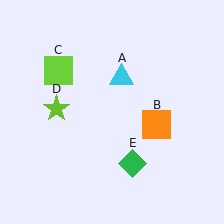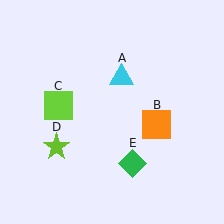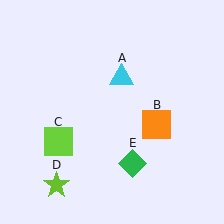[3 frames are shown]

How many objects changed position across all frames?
2 objects changed position: lime square (object C), lime star (object D).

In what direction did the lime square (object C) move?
The lime square (object C) moved down.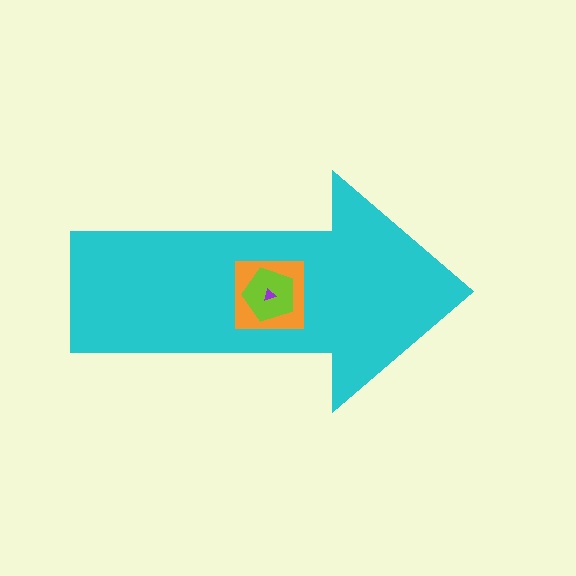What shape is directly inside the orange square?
The lime pentagon.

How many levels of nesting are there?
4.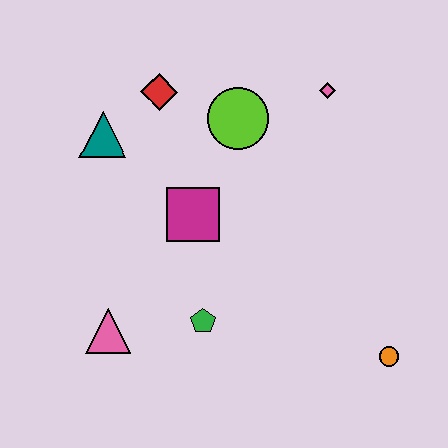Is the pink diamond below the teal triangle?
No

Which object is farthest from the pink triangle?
The pink diamond is farthest from the pink triangle.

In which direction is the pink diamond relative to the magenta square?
The pink diamond is to the right of the magenta square.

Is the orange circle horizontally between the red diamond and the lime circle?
No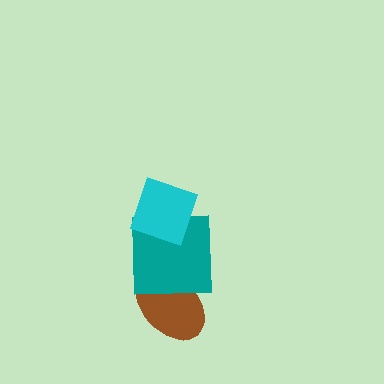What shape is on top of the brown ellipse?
The teal square is on top of the brown ellipse.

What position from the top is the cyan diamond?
The cyan diamond is 1st from the top.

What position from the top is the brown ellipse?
The brown ellipse is 3rd from the top.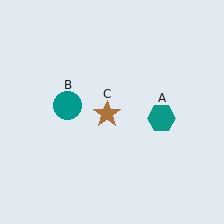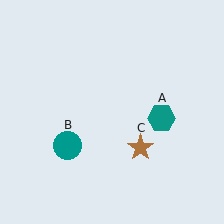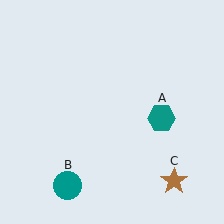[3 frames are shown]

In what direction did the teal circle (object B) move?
The teal circle (object B) moved down.